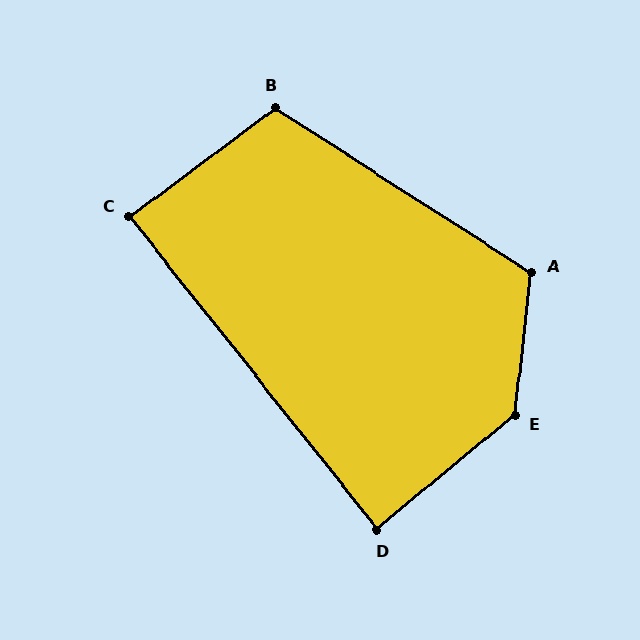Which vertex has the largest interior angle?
E, at approximately 136 degrees.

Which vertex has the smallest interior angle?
C, at approximately 88 degrees.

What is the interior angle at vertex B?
Approximately 111 degrees (obtuse).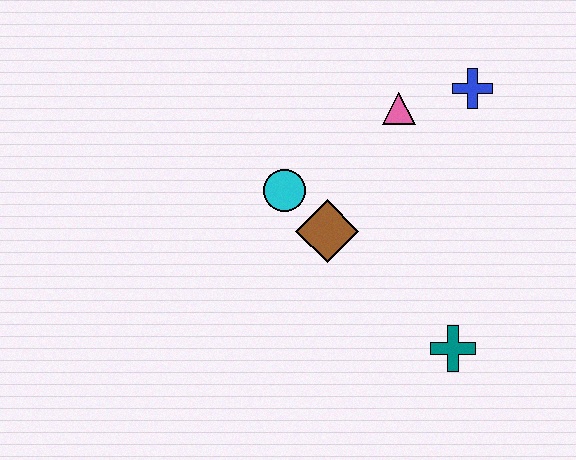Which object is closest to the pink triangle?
The blue cross is closest to the pink triangle.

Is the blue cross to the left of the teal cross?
No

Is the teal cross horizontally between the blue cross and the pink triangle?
Yes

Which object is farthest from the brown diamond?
The blue cross is farthest from the brown diamond.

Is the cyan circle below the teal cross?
No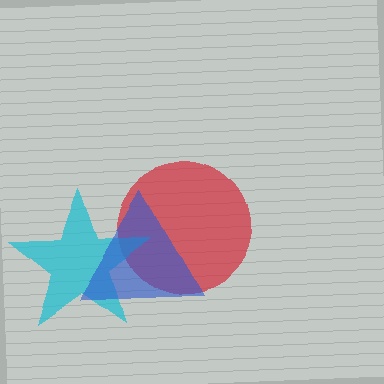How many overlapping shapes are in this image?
There are 3 overlapping shapes in the image.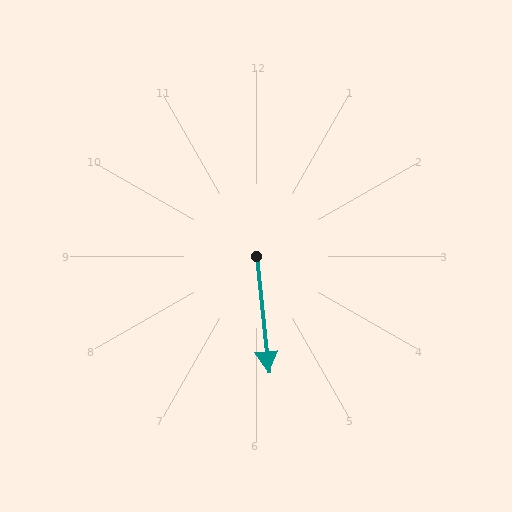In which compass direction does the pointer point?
South.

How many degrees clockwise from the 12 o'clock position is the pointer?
Approximately 174 degrees.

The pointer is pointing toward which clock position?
Roughly 6 o'clock.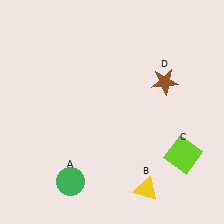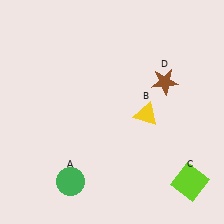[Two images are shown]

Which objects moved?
The objects that moved are: the yellow triangle (B), the lime square (C).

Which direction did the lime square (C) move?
The lime square (C) moved down.